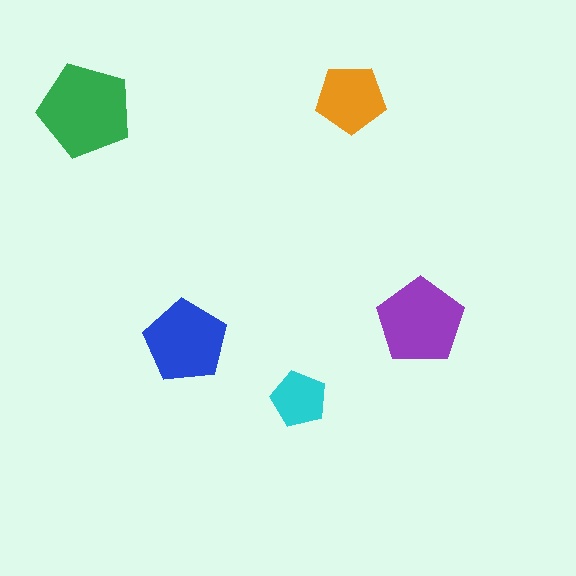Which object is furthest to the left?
The green pentagon is leftmost.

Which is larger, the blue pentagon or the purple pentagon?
The purple one.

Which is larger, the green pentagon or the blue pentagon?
The green one.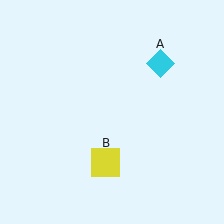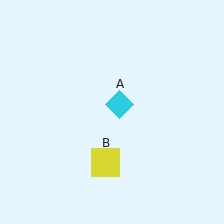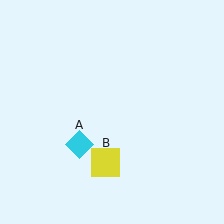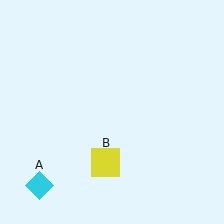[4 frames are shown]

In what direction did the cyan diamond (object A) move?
The cyan diamond (object A) moved down and to the left.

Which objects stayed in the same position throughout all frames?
Yellow square (object B) remained stationary.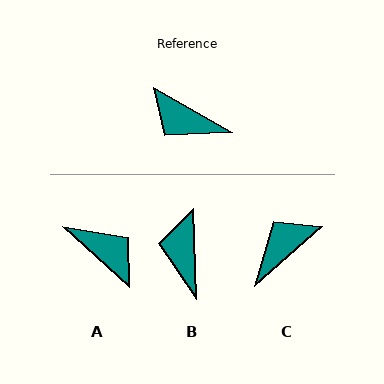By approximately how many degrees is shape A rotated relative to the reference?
Approximately 167 degrees counter-clockwise.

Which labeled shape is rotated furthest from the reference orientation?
A, about 167 degrees away.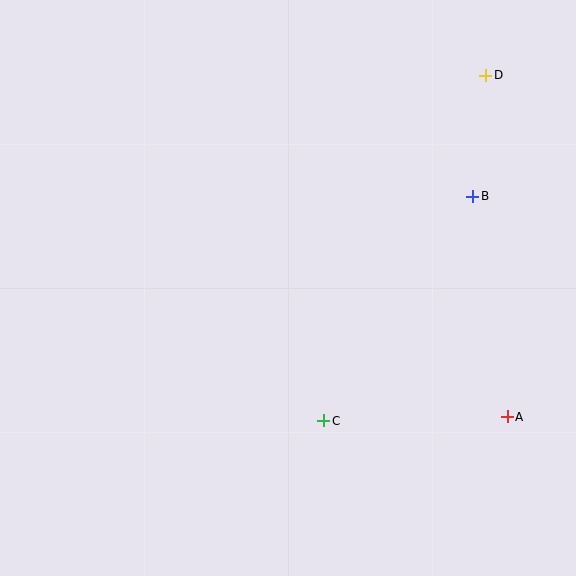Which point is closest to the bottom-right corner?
Point A is closest to the bottom-right corner.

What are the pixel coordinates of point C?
Point C is at (324, 421).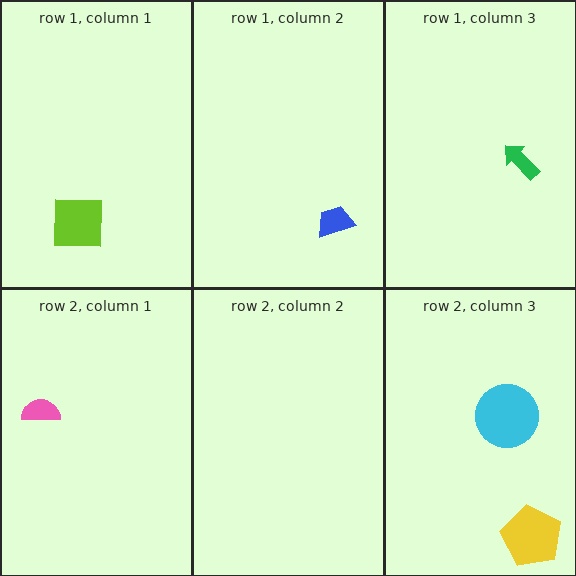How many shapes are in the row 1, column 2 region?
1.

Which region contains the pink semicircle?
The row 2, column 1 region.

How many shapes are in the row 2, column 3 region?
2.